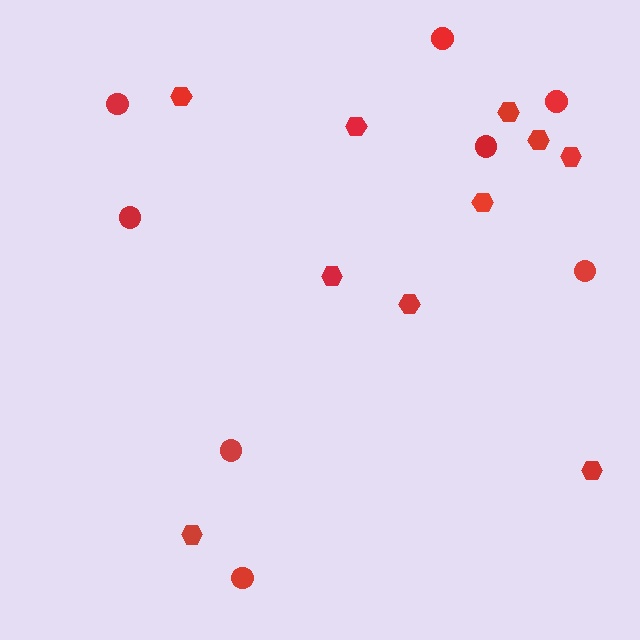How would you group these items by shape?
There are 2 groups: one group of hexagons (10) and one group of circles (8).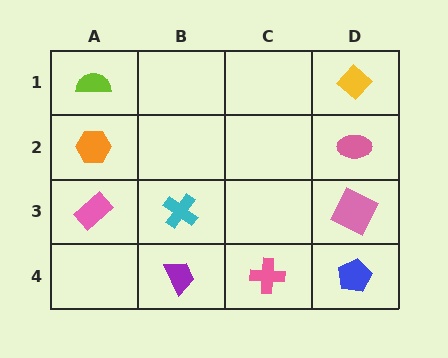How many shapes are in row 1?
2 shapes.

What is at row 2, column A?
An orange hexagon.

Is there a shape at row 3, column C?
No, that cell is empty.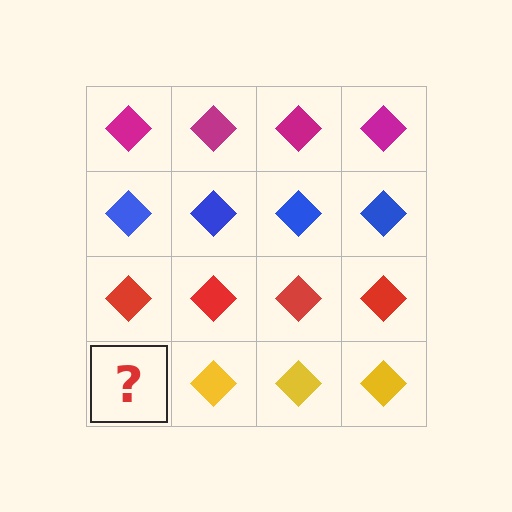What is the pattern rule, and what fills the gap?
The rule is that each row has a consistent color. The gap should be filled with a yellow diamond.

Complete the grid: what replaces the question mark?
The question mark should be replaced with a yellow diamond.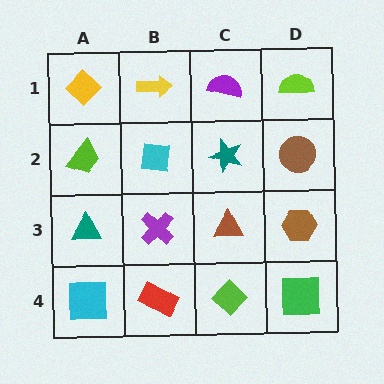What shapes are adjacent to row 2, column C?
A purple semicircle (row 1, column C), a brown triangle (row 3, column C), a cyan square (row 2, column B), a brown circle (row 2, column D).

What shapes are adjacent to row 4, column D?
A brown hexagon (row 3, column D), a lime diamond (row 4, column C).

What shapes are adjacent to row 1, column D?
A brown circle (row 2, column D), a purple semicircle (row 1, column C).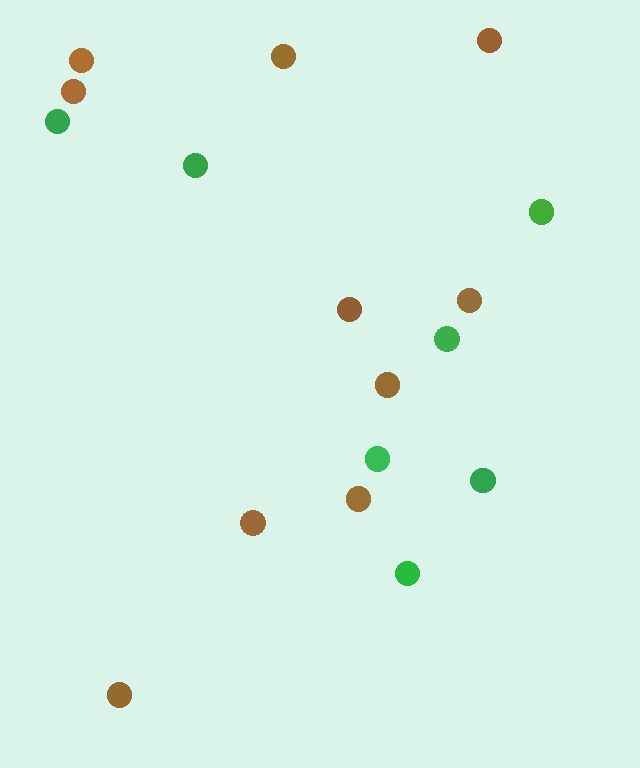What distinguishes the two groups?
There are 2 groups: one group of brown circles (10) and one group of green circles (7).